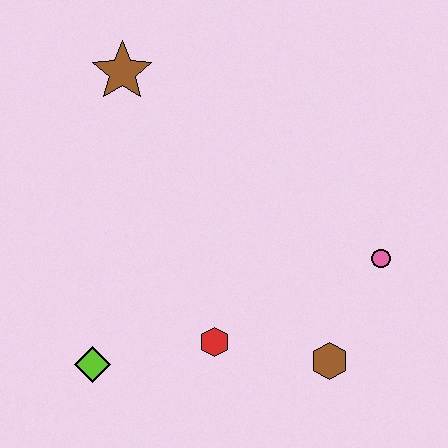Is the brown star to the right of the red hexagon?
No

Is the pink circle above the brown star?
No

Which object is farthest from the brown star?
The brown hexagon is farthest from the brown star.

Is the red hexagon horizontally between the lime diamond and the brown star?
No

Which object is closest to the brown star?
The red hexagon is closest to the brown star.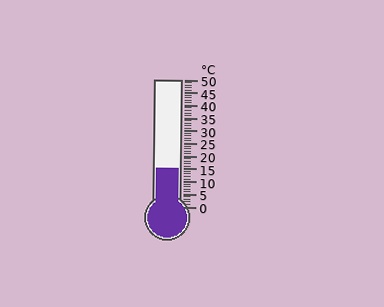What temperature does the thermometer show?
The thermometer shows approximately 15°C.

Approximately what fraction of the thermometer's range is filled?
The thermometer is filled to approximately 30% of its range.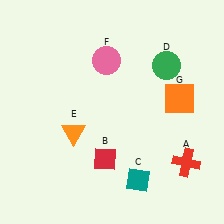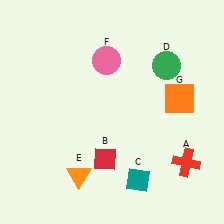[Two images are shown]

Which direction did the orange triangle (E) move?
The orange triangle (E) moved down.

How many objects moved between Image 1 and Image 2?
1 object moved between the two images.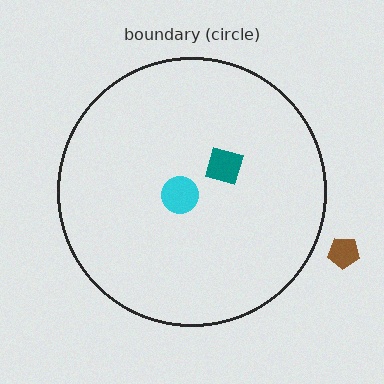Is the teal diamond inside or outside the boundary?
Inside.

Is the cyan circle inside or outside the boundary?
Inside.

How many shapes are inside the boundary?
2 inside, 1 outside.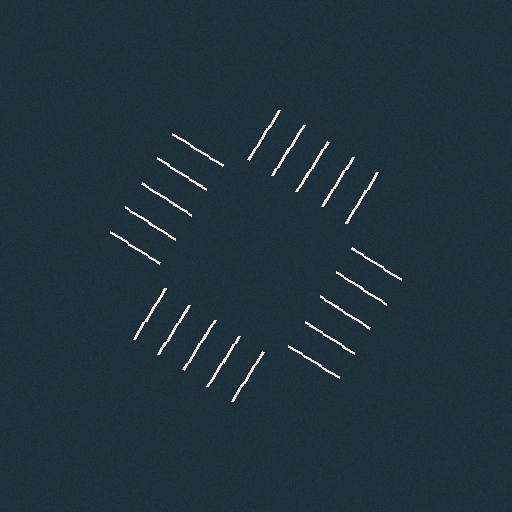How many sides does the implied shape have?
4 sides — the line-ends trace a square.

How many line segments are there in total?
20 — 5 along each of the 4 edges.